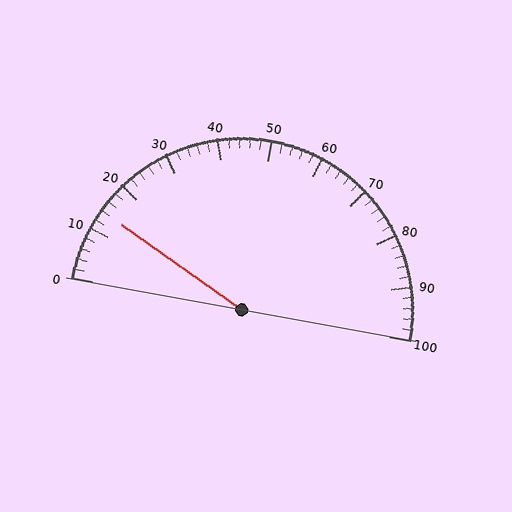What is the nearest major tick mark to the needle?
The nearest major tick mark is 10.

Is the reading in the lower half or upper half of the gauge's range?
The reading is in the lower half of the range (0 to 100).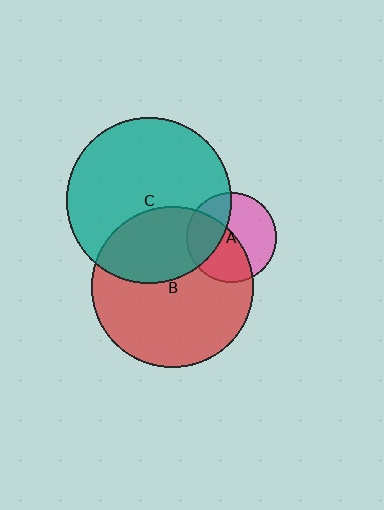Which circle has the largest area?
Circle C (teal).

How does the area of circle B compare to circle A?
Approximately 3.2 times.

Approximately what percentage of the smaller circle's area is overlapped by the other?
Approximately 35%.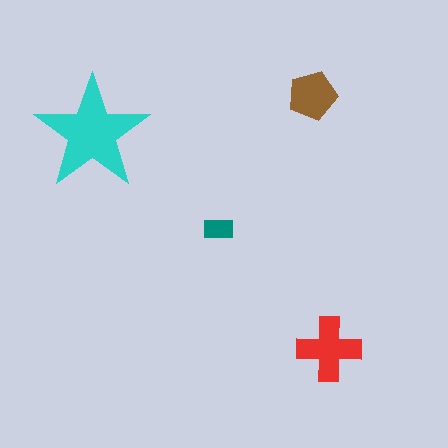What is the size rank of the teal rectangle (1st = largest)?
4th.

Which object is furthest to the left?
The cyan star is leftmost.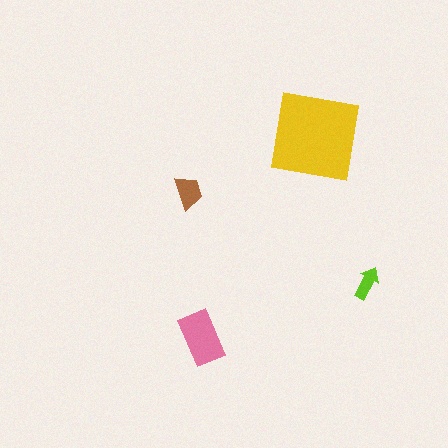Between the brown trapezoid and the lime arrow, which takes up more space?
The brown trapezoid.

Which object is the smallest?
The lime arrow.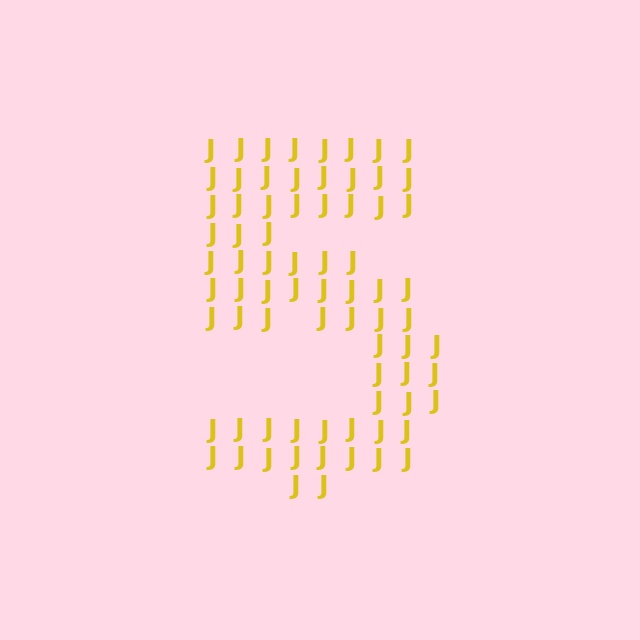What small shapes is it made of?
It is made of small letter J's.